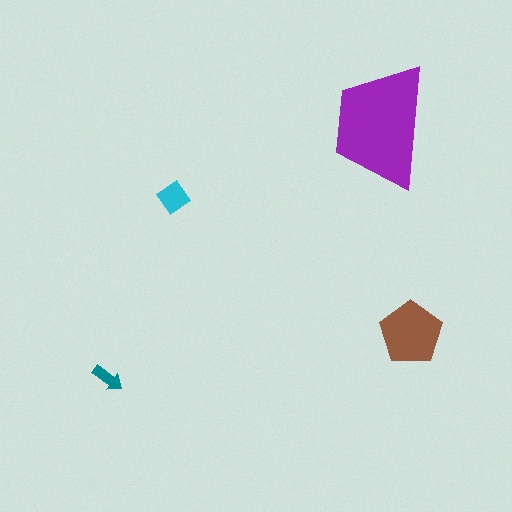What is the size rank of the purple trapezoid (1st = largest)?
1st.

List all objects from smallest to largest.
The teal arrow, the cyan diamond, the brown pentagon, the purple trapezoid.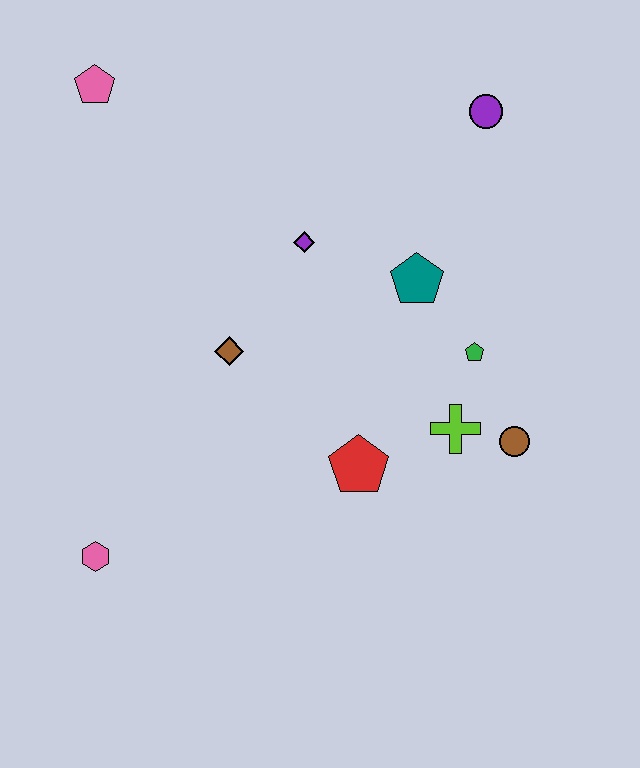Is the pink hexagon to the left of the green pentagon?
Yes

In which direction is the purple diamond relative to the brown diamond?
The purple diamond is above the brown diamond.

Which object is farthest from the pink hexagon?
The purple circle is farthest from the pink hexagon.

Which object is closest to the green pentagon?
The lime cross is closest to the green pentagon.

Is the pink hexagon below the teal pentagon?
Yes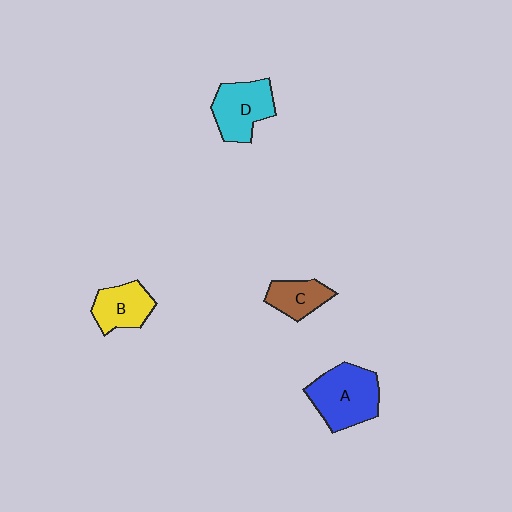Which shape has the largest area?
Shape A (blue).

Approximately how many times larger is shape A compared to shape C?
Approximately 1.9 times.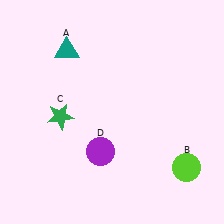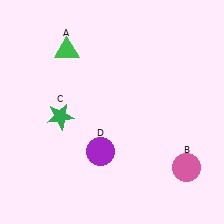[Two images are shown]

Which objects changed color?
A changed from teal to green. B changed from lime to pink.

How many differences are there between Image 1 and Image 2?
There are 2 differences between the two images.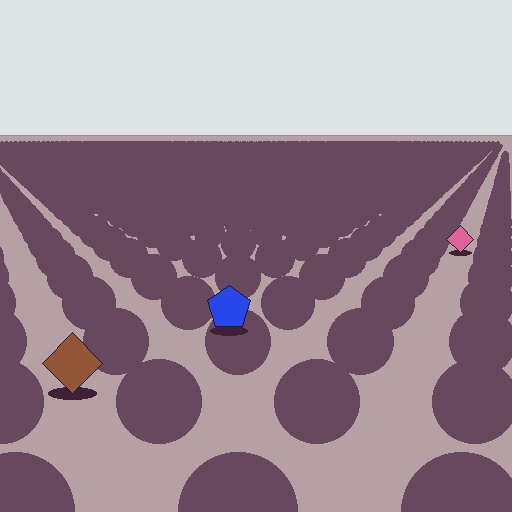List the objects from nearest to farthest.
From nearest to farthest: the brown diamond, the blue pentagon, the pink diamond.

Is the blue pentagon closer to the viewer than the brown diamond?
No. The brown diamond is closer — you can tell from the texture gradient: the ground texture is coarser near it.